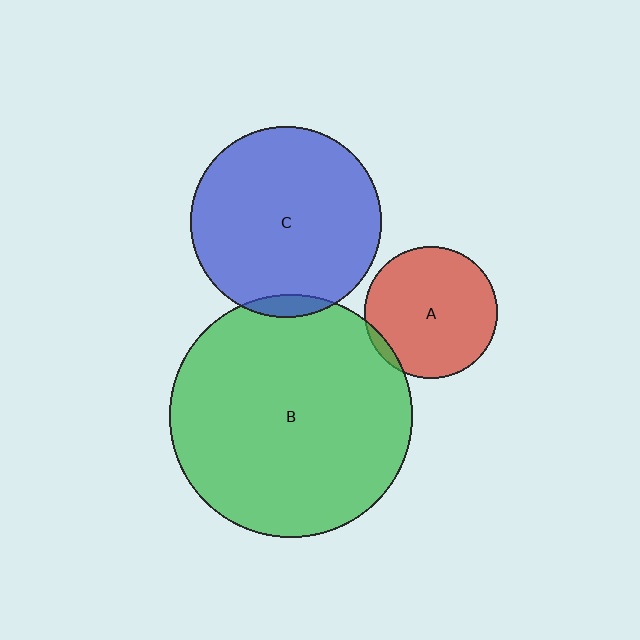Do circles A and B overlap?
Yes.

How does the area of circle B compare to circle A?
Approximately 3.4 times.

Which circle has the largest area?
Circle B (green).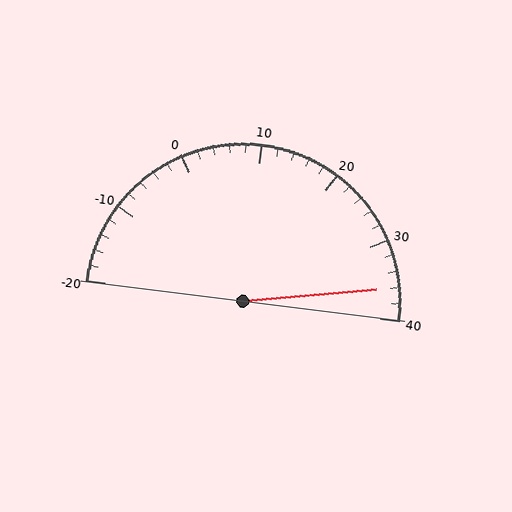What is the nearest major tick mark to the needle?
The nearest major tick mark is 40.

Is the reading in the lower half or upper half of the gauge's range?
The reading is in the upper half of the range (-20 to 40).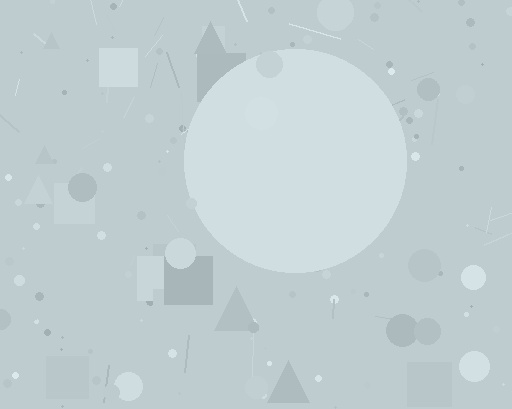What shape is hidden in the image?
A circle is hidden in the image.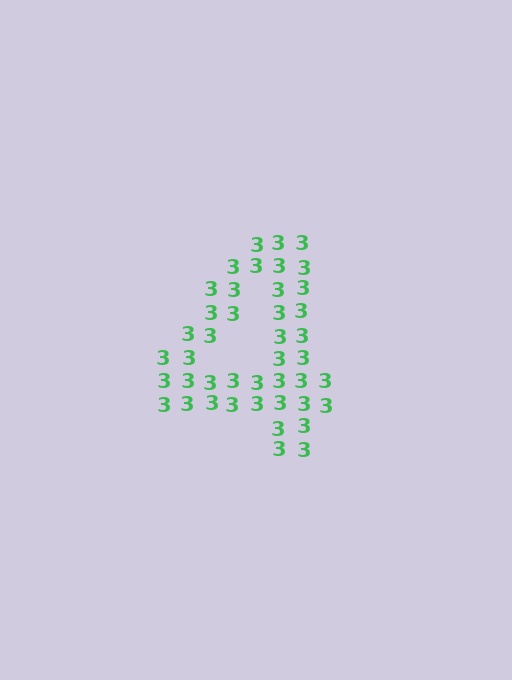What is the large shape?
The large shape is the digit 4.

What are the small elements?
The small elements are digit 3's.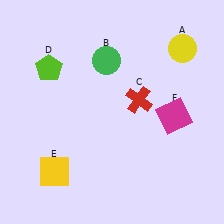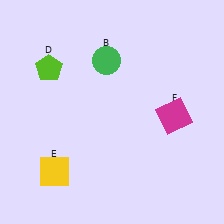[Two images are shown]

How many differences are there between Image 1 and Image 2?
There are 2 differences between the two images.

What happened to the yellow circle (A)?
The yellow circle (A) was removed in Image 2. It was in the top-right area of Image 1.